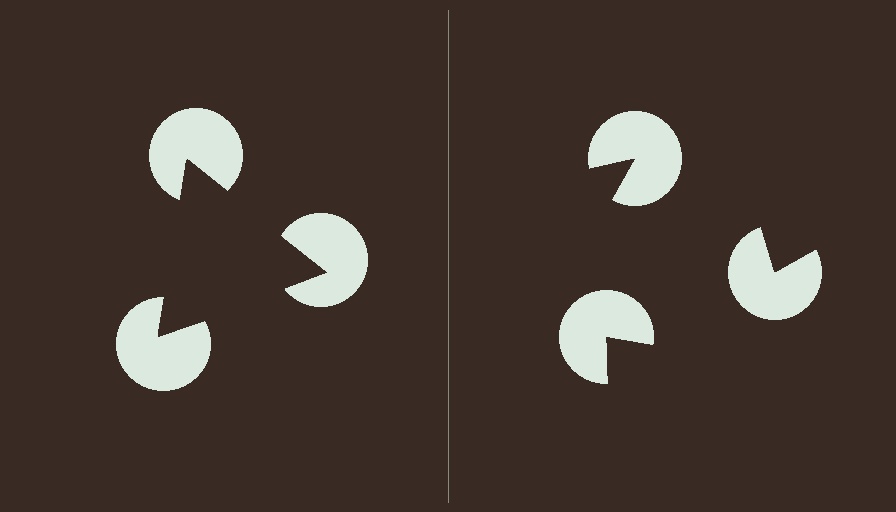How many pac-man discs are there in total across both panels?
6 — 3 on each side.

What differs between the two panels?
The pac-man discs are positioned identically on both sides; only the wedge orientations differ. On the left they align to a triangle; on the right they are misaligned.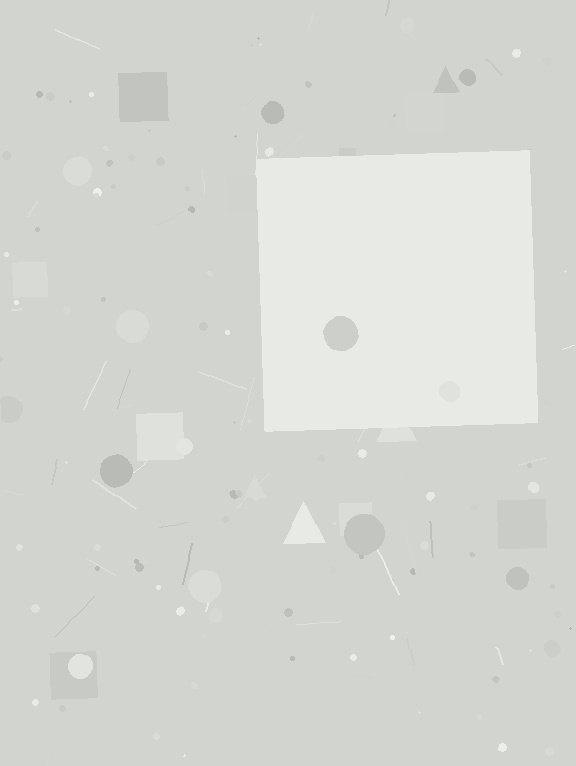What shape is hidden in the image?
A square is hidden in the image.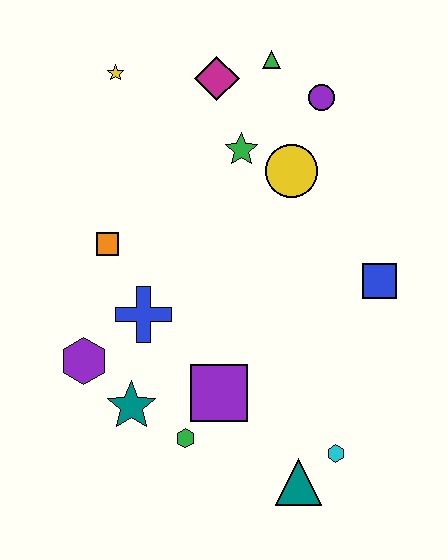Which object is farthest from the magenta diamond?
The teal triangle is farthest from the magenta diamond.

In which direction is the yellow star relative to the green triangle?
The yellow star is to the left of the green triangle.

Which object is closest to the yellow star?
The magenta diamond is closest to the yellow star.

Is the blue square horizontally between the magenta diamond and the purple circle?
No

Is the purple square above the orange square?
No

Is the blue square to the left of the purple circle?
No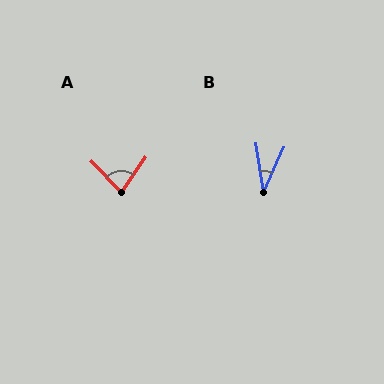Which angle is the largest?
A, at approximately 78 degrees.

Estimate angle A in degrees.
Approximately 78 degrees.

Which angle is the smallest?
B, at approximately 33 degrees.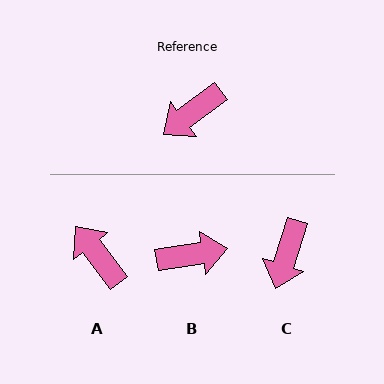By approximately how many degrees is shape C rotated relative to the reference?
Approximately 35 degrees counter-clockwise.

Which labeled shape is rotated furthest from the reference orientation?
B, about 152 degrees away.